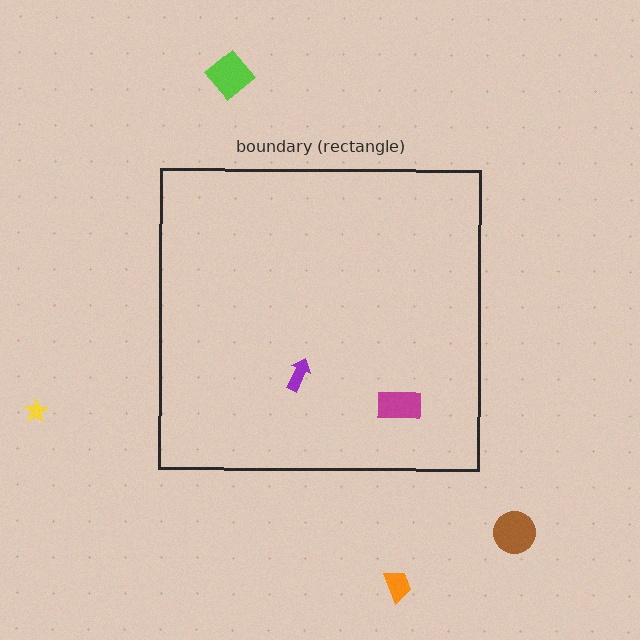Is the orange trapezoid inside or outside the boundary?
Outside.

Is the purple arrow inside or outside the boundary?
Inside.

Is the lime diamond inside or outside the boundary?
Outside.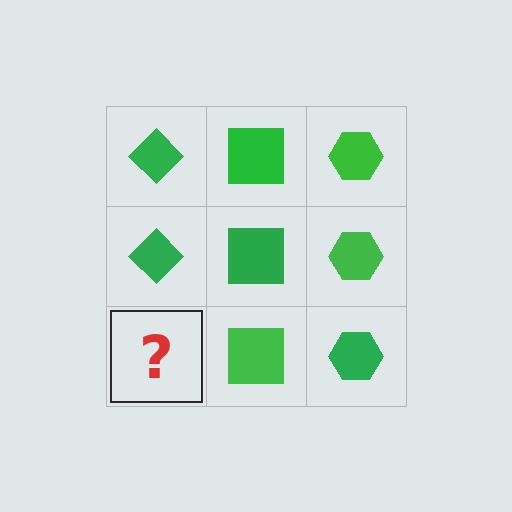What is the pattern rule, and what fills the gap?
The rule is that each column has a consistent shape. The gap should be filled with a green diamond.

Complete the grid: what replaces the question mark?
The question mark should be replaced with a green diamond.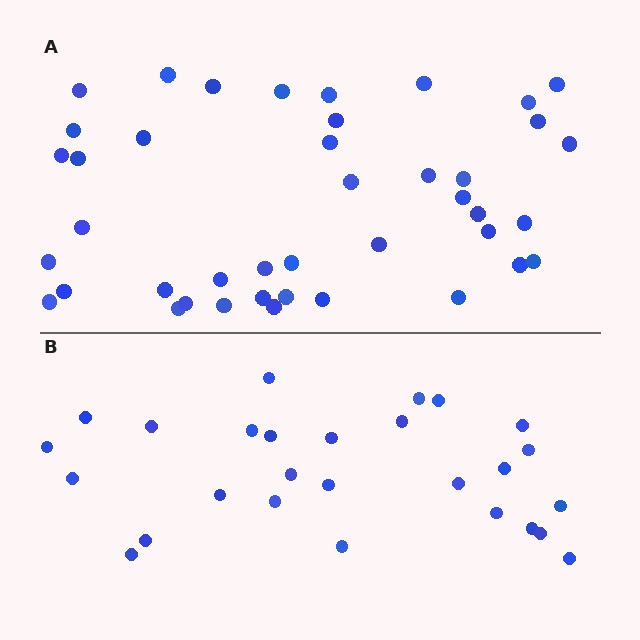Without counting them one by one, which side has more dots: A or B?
Region A (the top region) has more dots.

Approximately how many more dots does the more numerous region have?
Region A has approximately 15 more dots than region B.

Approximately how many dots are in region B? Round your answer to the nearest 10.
About 30 dots. (The exact count is 27, which rounds to 30.)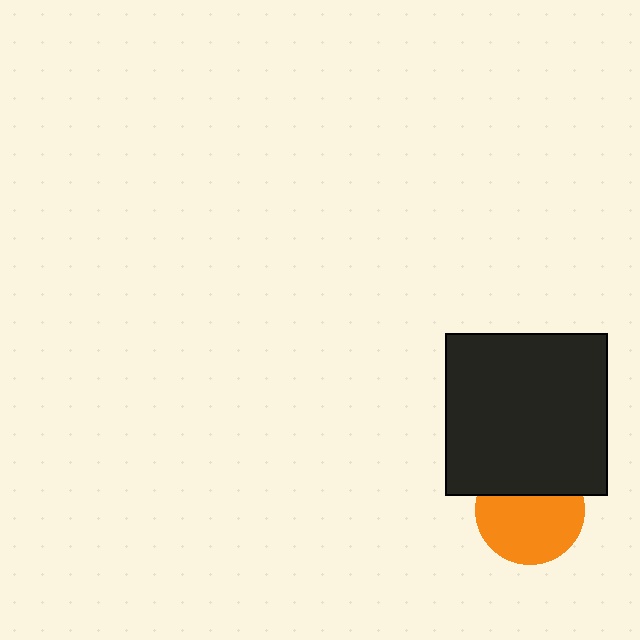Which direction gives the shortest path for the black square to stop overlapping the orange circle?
Moving up gives the shortest separation.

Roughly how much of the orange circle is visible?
Most of it is visible (roughly 67%).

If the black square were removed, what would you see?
You would see the complete orange circle.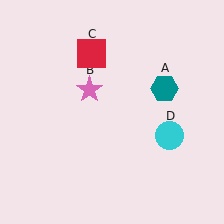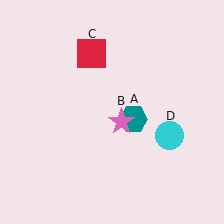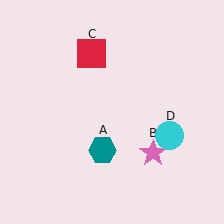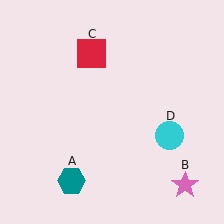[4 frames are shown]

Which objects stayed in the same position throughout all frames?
Red square (object C) and cyan circle (object D) remained stationary.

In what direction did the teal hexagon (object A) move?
The teal hexagon (object A) moved down and to the left.